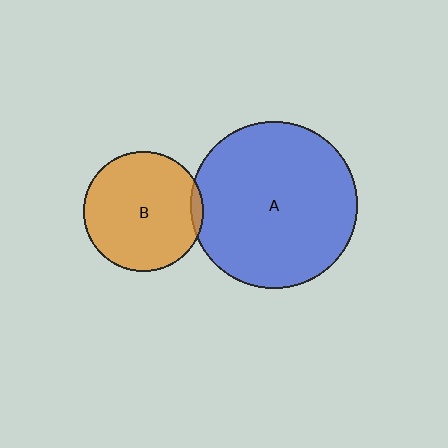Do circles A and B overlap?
Yes.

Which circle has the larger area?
Circle A (blue).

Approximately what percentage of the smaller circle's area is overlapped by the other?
Approximately 5%.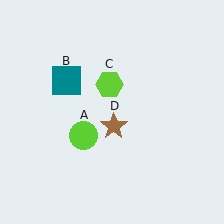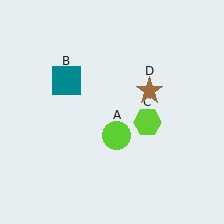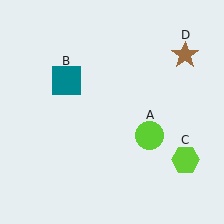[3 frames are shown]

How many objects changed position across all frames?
3 objects changed position: lime circle (object A), lime hexagon (object C), brown star (object D).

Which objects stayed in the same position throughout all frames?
Teal square (object B) remained stationary.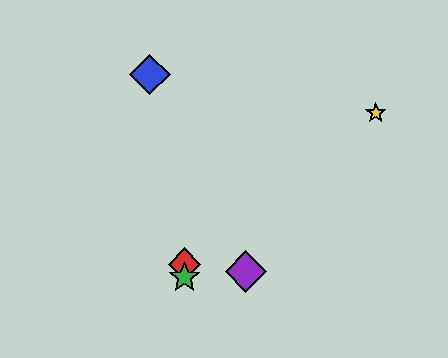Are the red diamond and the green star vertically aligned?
Yes, both are at x≈185.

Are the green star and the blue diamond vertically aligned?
No, the green star is at x≈185 and the blue diamond is at x≈150.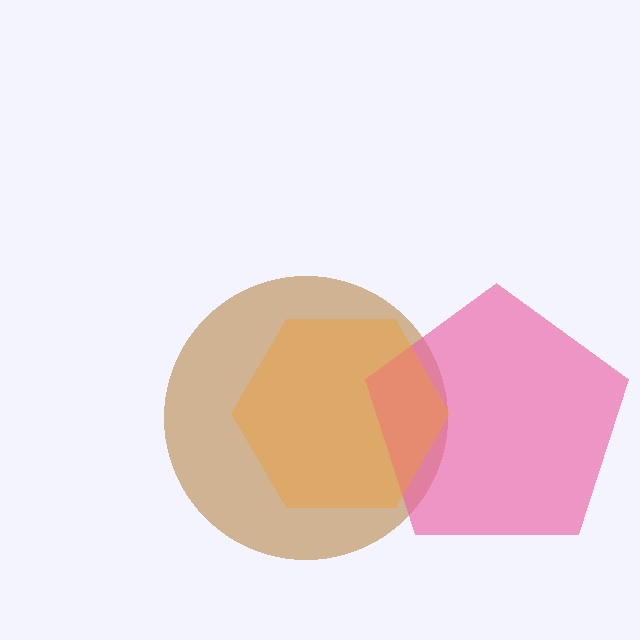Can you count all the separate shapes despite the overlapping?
Yes, there are 3 separate shapes.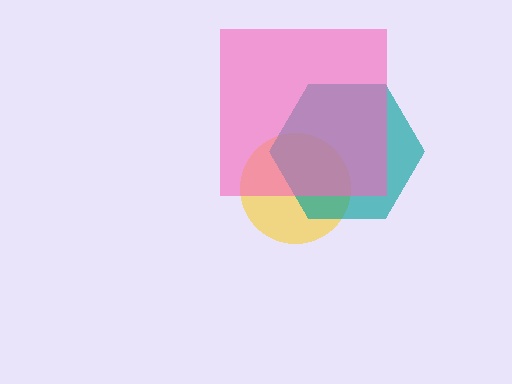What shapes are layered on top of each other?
The layered shapes are: a yellow circle, a teal hexagon, a pink square.